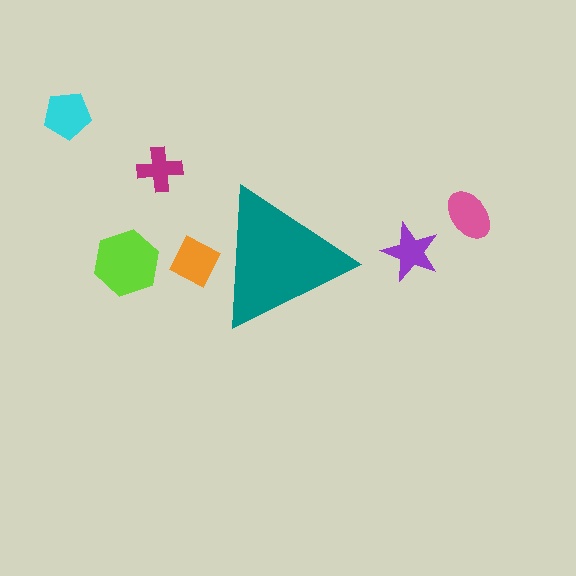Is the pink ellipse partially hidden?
No, the pink ellipse is fully visible.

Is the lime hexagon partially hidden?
No, the lime hexagon is fully visible.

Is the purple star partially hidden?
No, the purple star is fully visible.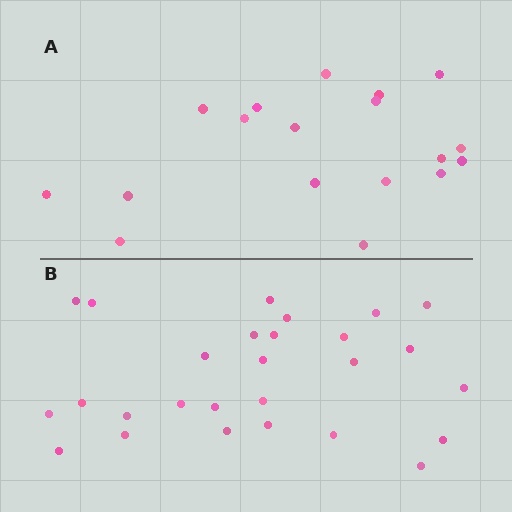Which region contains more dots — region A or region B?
Region B (the bottom region) has more dots.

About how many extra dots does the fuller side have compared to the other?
Region B has roughly 8 or so more dots than region A.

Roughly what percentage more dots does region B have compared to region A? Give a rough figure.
About 50% more.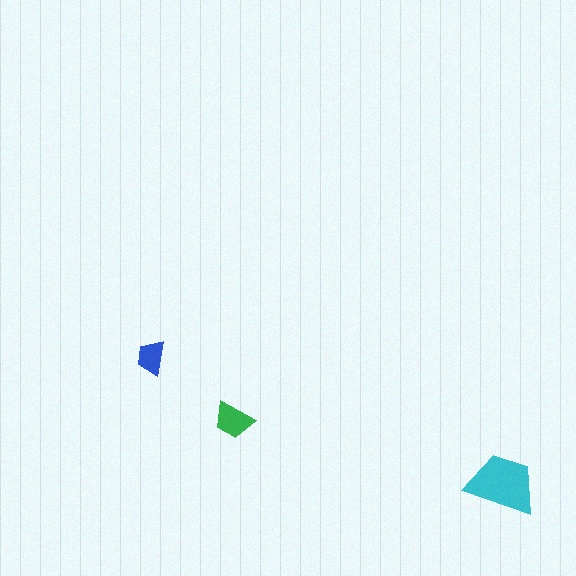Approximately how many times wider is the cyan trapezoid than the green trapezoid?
About 2 times wider.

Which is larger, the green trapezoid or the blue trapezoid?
The green one.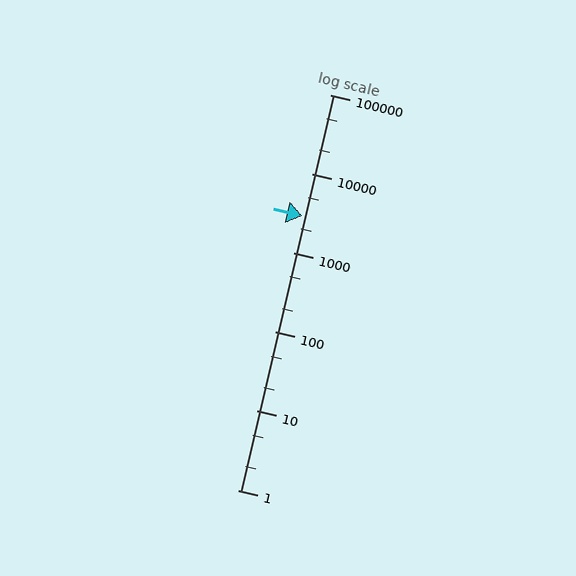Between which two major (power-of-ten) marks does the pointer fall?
The pointer is between 1000 and 10000.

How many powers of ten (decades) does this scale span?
The scale spans 5 decades, from 1 to 100000.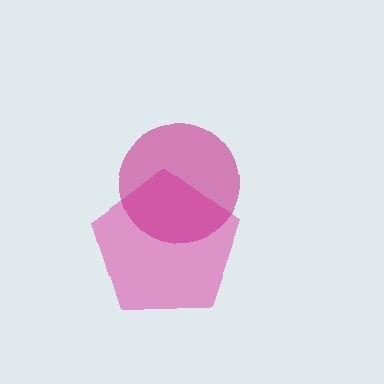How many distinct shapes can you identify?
There are 2 distinct shapes: a pink pentagon, a magenta circle.